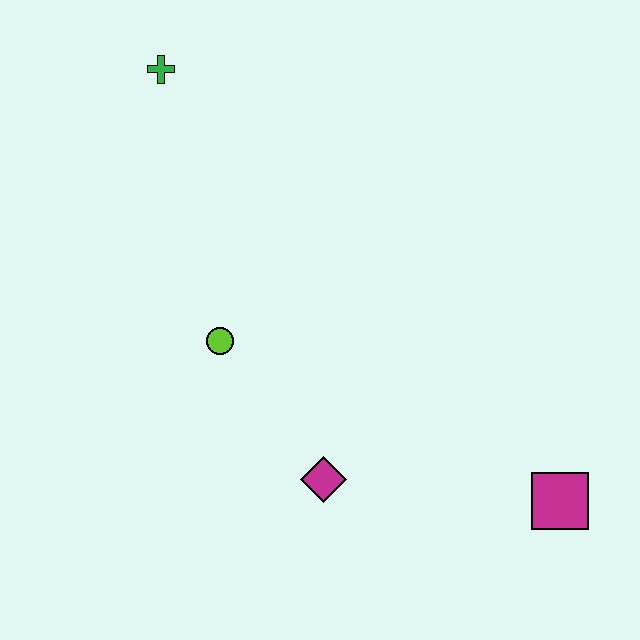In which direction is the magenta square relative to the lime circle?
The magenta square is to the right of the lime circle.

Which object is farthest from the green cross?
The magenta square is farthest from the green cross.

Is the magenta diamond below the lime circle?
Yes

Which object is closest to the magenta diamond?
The lime circle is closest to the magenta diamond.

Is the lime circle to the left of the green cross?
No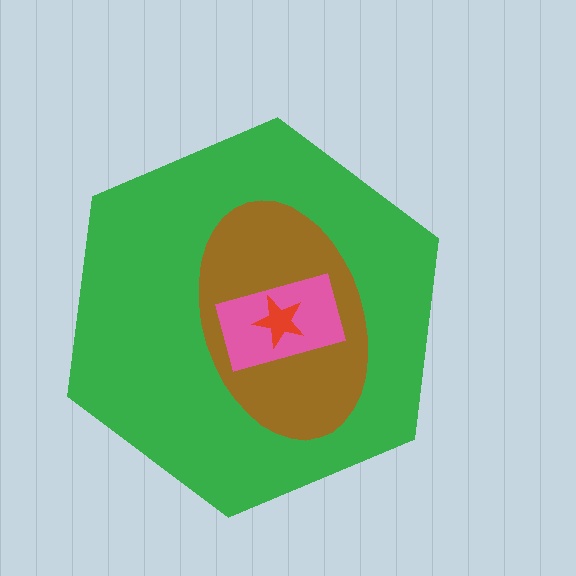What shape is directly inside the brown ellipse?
The pink rectangle.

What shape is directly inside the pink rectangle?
The red star.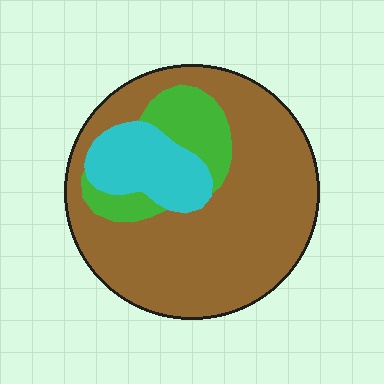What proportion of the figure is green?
Green takes up about one eighth (1/8) of the figure.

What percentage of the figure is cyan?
Cyan covers 15% of the figure.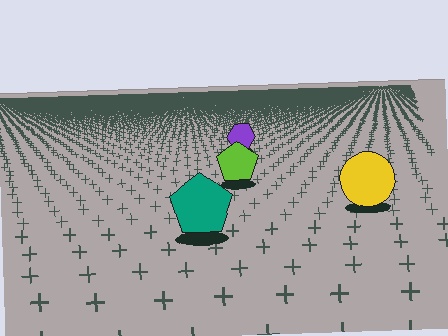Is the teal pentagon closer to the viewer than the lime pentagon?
Yes. The teal pentagon is closer — you can tell from the texture gradient: the ground texture is coarser near it.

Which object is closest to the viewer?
The teal pentagon is closest. The texture marks near it are larger and more spread out.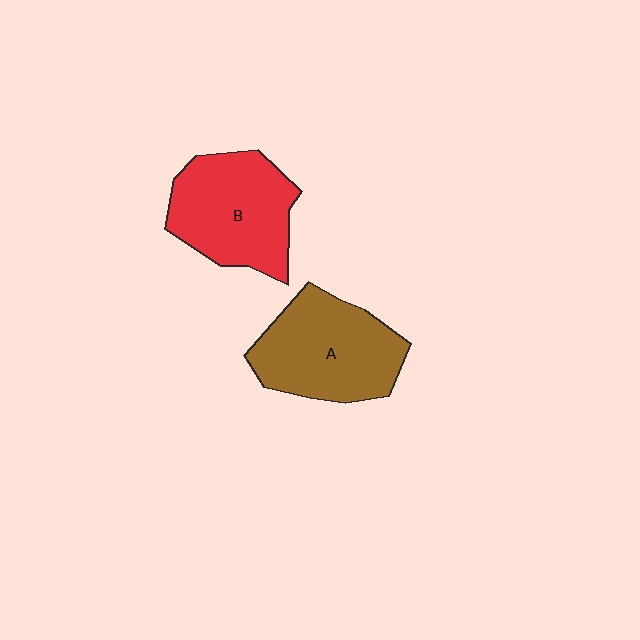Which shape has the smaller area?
Shape B (red).